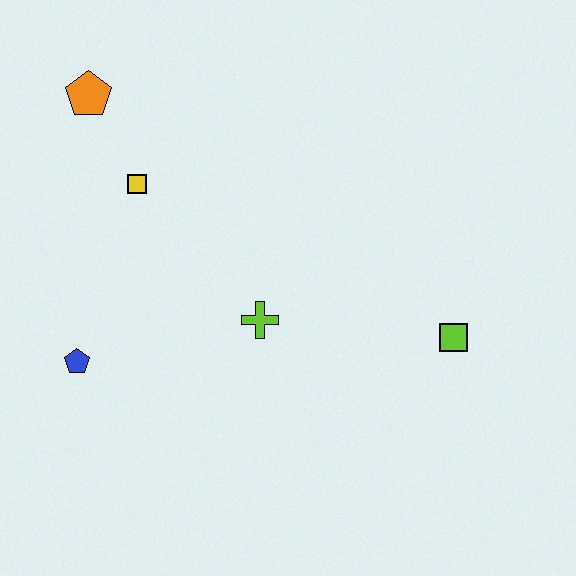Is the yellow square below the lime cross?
No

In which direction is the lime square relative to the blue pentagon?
The lime square is to the right of the blue pentagon.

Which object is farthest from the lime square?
The orange pentagon is farthest from the lime square.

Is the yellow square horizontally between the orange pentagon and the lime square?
Yes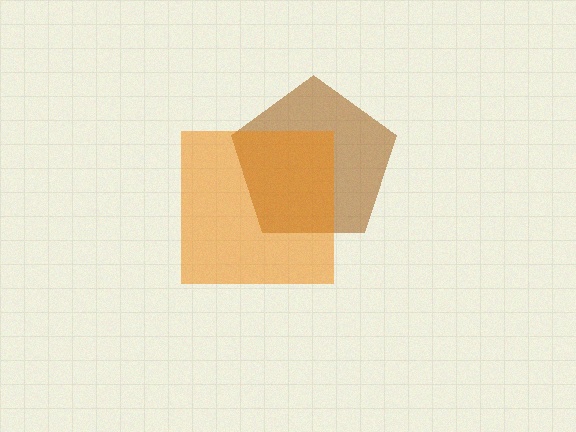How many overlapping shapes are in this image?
There are 2 overlapping shapes in the image.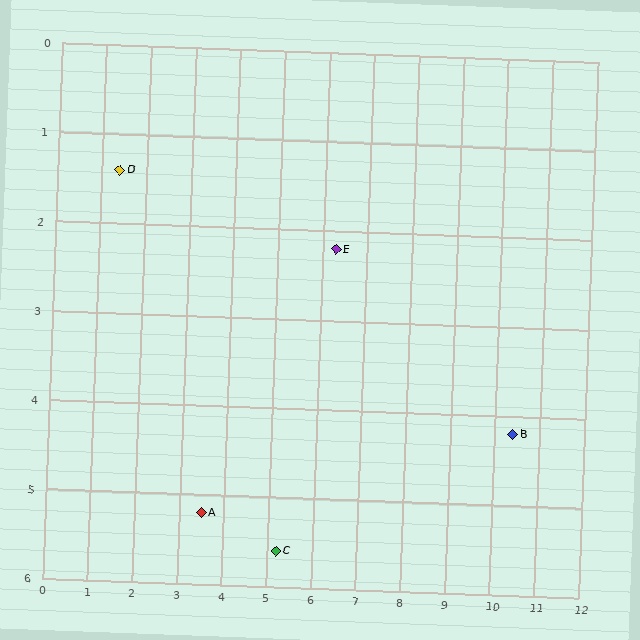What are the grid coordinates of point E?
Point E is at approximately (6.3, 2.2).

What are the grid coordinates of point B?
Point B is at approximately (10.4, 4.2).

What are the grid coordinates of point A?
Point A is at approximately (3.5, 5.2).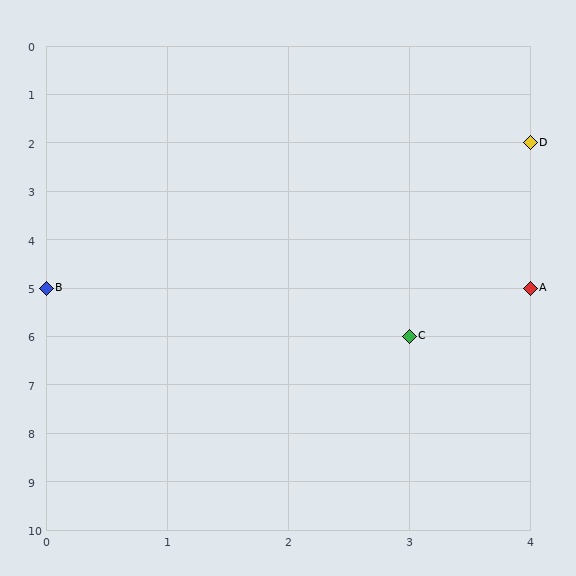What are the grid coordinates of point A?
Point A is at grid coordinates (4, 5).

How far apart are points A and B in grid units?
Points A and B are 4 columns apart.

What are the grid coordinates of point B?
Point B is at grid coordinates (0, 5).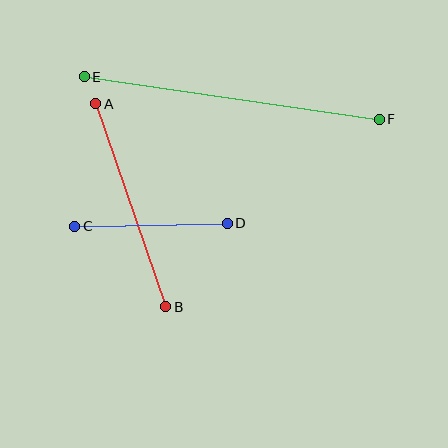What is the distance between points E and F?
The distance is approximately 298 pixels.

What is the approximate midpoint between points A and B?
The midpoint is at approximately (131, 205) pixels.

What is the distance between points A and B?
The distance is approximately 215 pixels.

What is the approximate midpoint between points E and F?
The midpoint is at approximately (232, 98) pixels.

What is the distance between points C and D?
The distance is approximately 153 pixels.